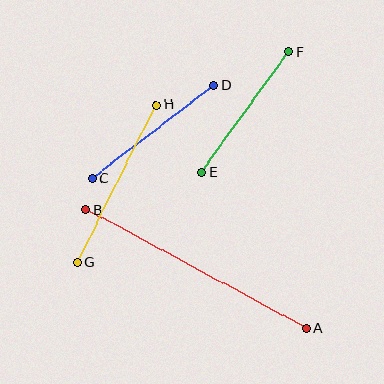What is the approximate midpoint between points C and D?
The midpoint is at approximately (153, 132) pixels.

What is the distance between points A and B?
The distance is approximately 250 pixels.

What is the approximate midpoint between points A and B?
The midpoint is at approximately (196, 269) pixels.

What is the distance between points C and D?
The distance is approximately 154 pixels.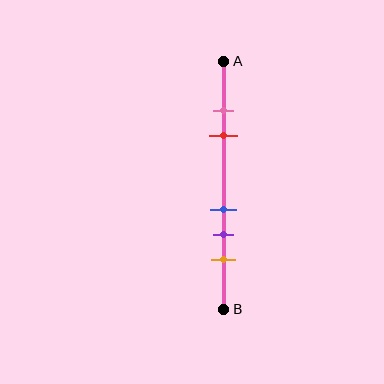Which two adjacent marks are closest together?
The pink and red marks are the closest adjacent pair.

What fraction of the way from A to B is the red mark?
The red mark is approximately 30% (0.3) of the way from A to B.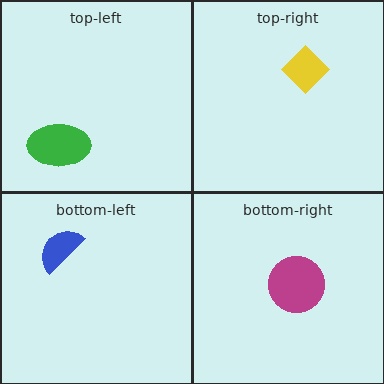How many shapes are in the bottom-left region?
1.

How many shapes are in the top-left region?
1.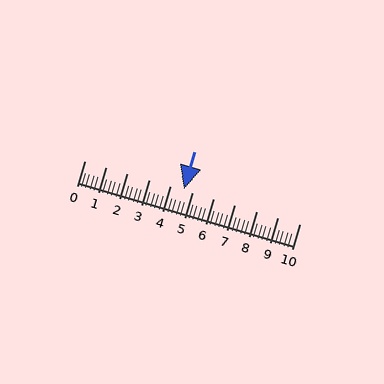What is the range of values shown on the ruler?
The ruler shows values from 0 to 10.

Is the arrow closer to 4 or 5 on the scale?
The arrow is closer to 5.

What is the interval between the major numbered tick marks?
The major tick marks are spaced 1 units apart.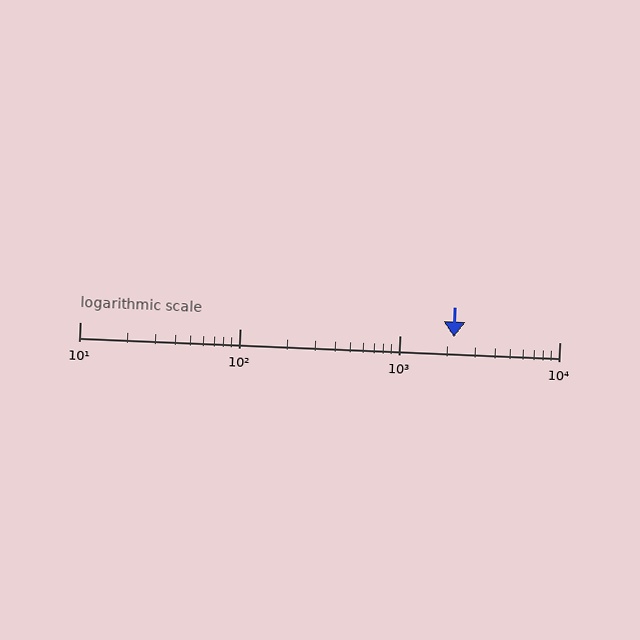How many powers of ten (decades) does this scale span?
The scale spans 3 decades, from 10 to 10000.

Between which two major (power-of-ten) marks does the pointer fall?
The pointer is between 1000 and 10000.